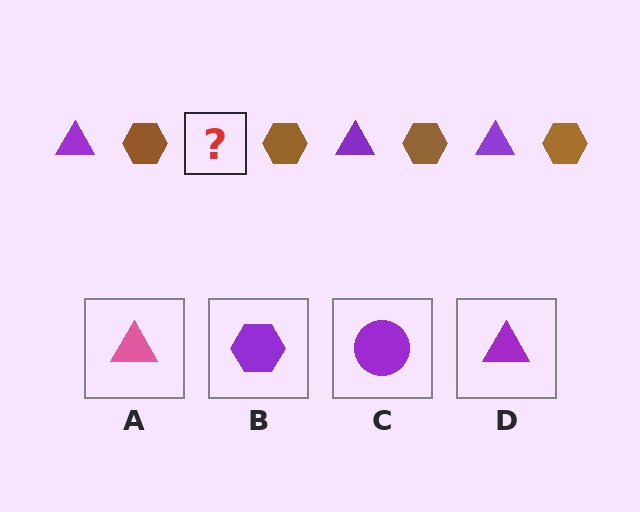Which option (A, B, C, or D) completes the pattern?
D.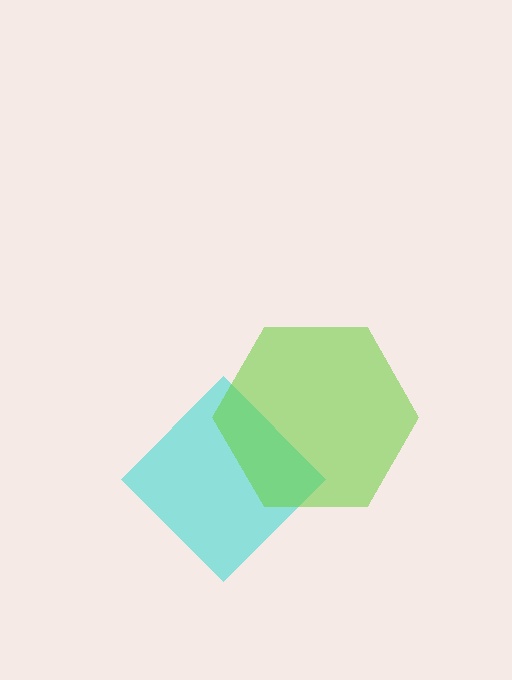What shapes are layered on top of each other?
The layered shapes are: a cyan diamond, a lime hexagon.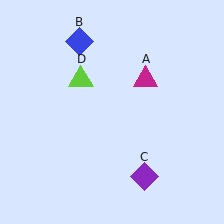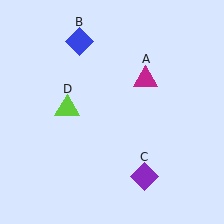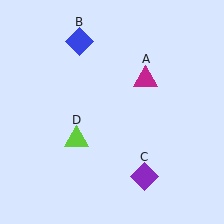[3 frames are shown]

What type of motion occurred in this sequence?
The lime triangle (object D) rotated counterclockwise around the center of the scene.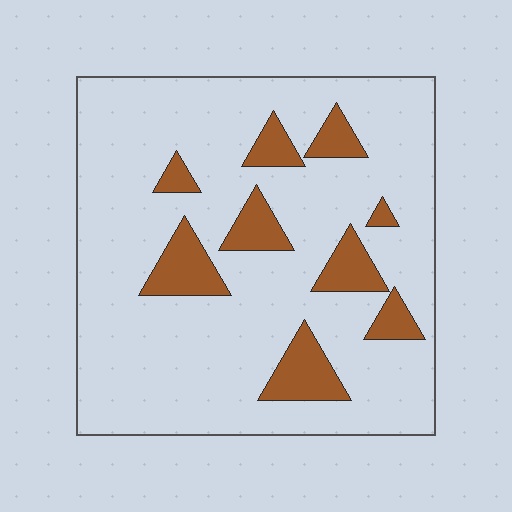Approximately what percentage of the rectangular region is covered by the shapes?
Approximately 15%.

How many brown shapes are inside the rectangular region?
9.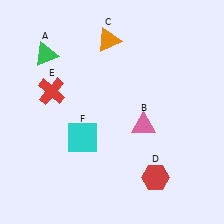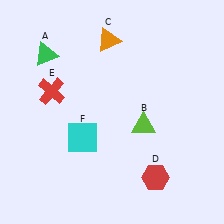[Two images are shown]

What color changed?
The triangle (B) changed from pink in Image 1 to lime in Image 2.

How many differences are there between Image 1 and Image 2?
There is 1 difference between the two images.